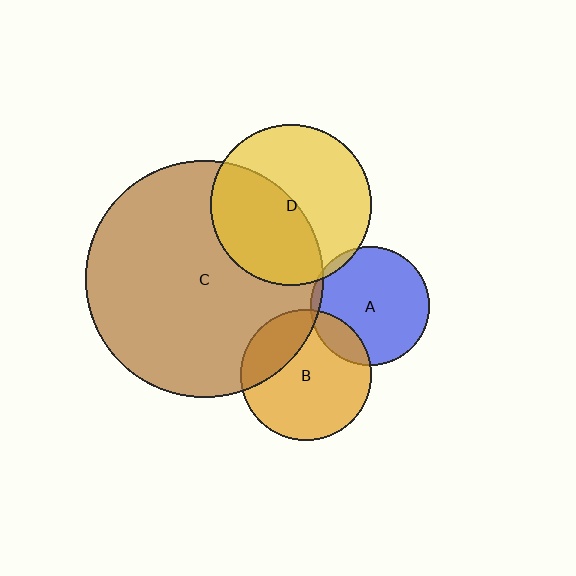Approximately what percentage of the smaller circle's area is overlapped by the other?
Approximately 45%.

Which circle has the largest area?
Circle C (brown).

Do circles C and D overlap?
Yes.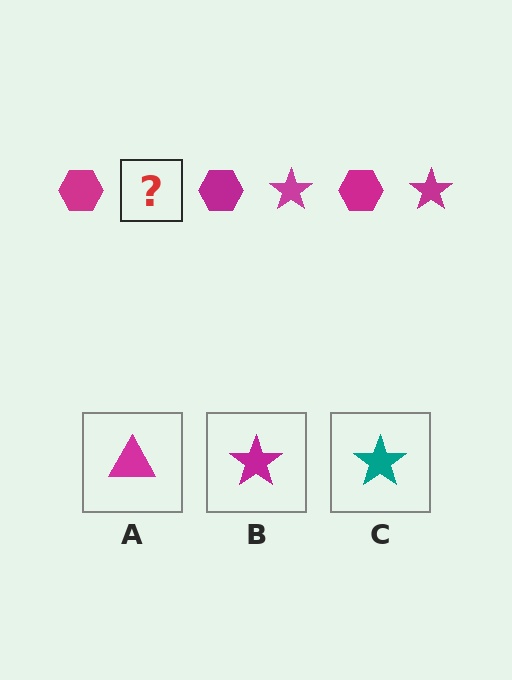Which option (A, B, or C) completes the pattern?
B.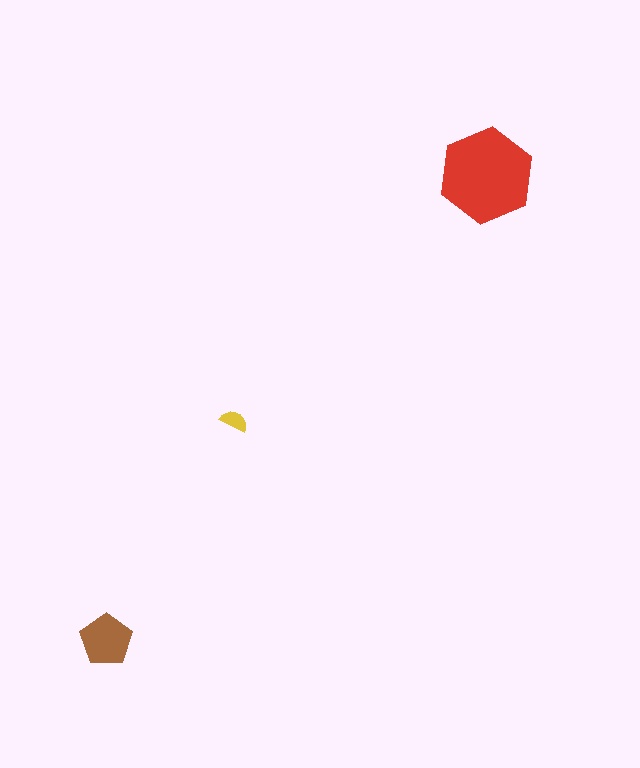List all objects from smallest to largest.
The yellow semicircle, the brown pentagon, the red hexagon.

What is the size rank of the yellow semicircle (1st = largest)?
3rd.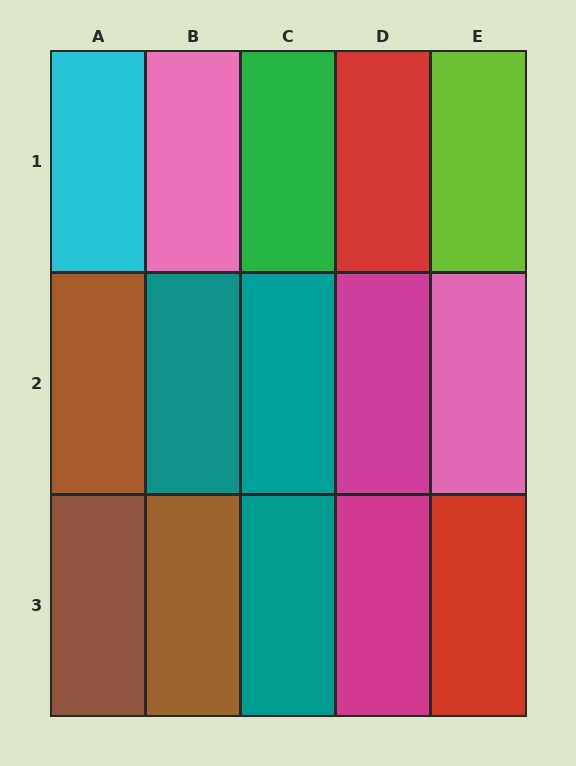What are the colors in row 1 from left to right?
Cyan, pink, green, red, lime.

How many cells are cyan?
1 cell is cyan.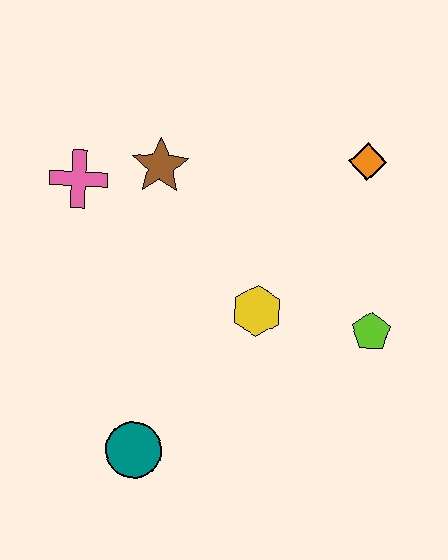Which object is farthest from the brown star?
The teal circle is farthest from the brown star.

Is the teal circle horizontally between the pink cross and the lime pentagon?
Yes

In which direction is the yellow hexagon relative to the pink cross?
The yellow hexagon is to the right of the pink cross.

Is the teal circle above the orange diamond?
No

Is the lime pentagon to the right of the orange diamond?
Yes